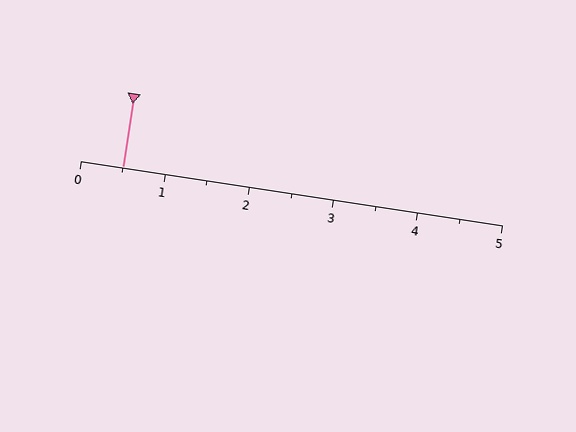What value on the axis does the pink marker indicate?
The marker indicates approximately 0.5.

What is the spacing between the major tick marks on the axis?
The major ticks are spaced 1 apart.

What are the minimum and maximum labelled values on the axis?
The axis runs from 0 to 5.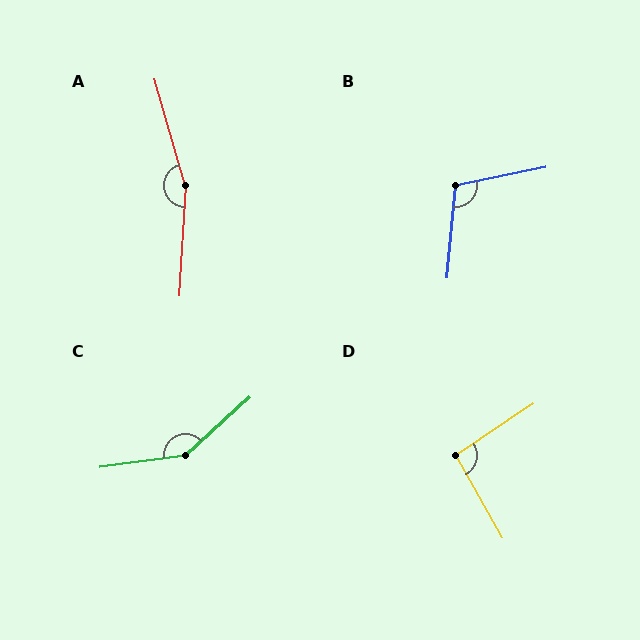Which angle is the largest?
A, at approximately 161 degrees.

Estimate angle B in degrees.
Approximately 107 degrees.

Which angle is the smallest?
D, at approximately 94 degrees.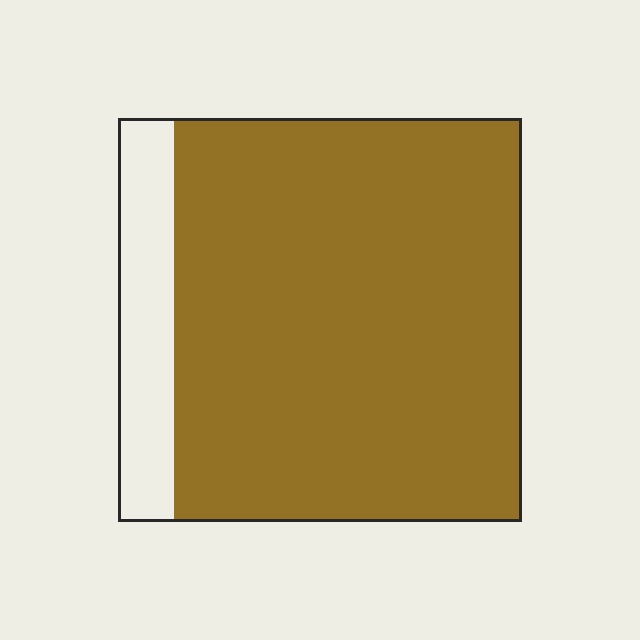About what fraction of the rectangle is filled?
About seven eighths (7/8).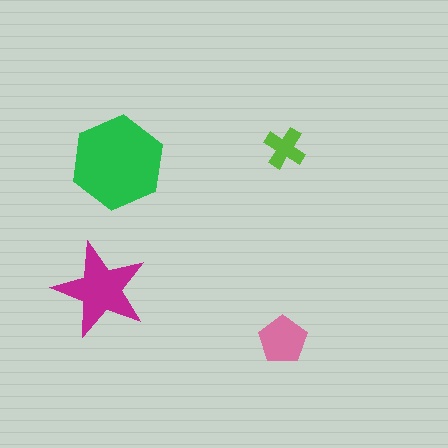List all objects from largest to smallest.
The green hexagon, the magenta star, the pink pentagon, the lime cross.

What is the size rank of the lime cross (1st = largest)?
4th.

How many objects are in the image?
There are 4 objects in the image.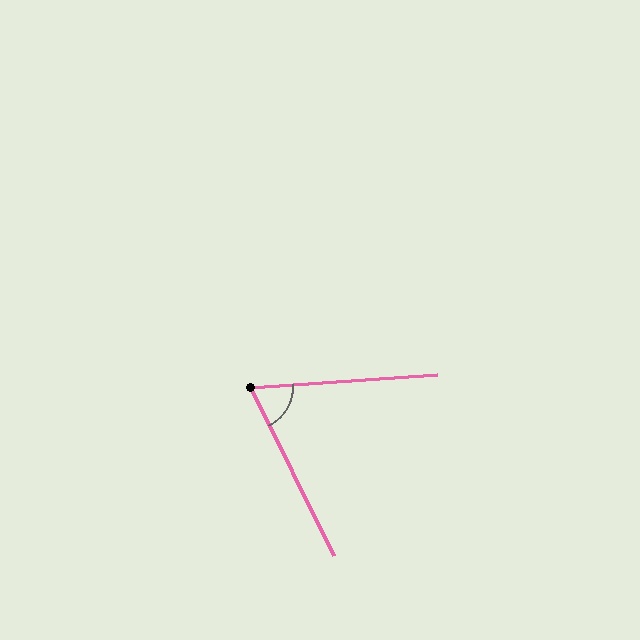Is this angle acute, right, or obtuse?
It is acute.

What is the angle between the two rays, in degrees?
Approximately 68 degrees.